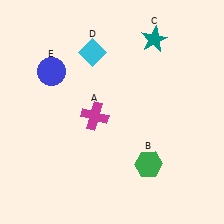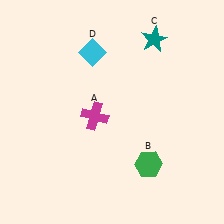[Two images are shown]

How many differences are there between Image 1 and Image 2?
There is 1 difference between the two images.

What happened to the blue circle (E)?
The blue circle (E) was removed in Image 2. It was in the top-left area of Image 1.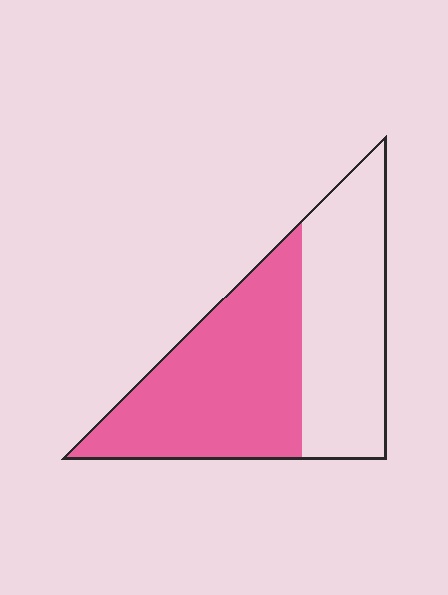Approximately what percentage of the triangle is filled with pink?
Approximately 55%.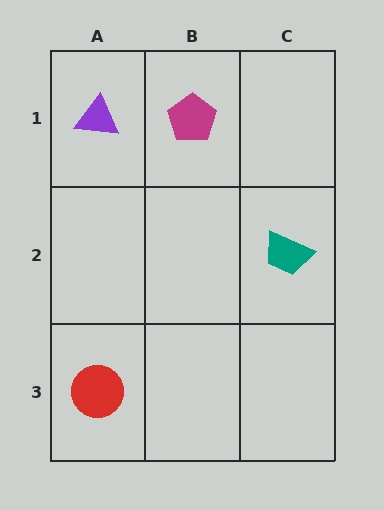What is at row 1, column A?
A purple triangle.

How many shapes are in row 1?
2 shapes.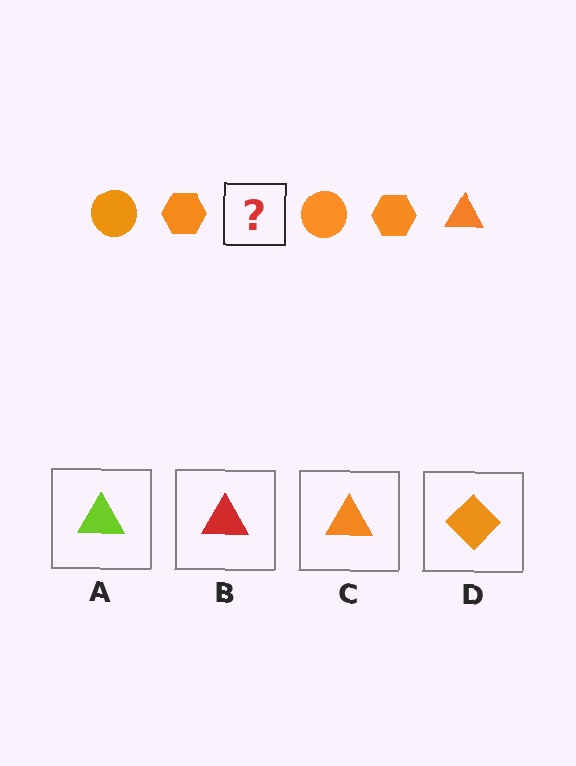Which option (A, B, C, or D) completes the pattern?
C.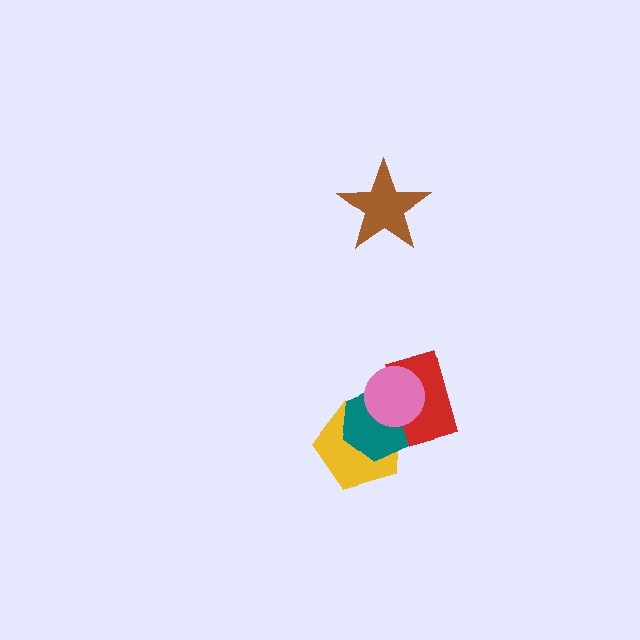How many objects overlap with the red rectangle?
3 objects overlap with the red rectangle.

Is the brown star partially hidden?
No, no other shape covers it.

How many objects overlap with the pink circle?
3 objects overlap with the pink circle.